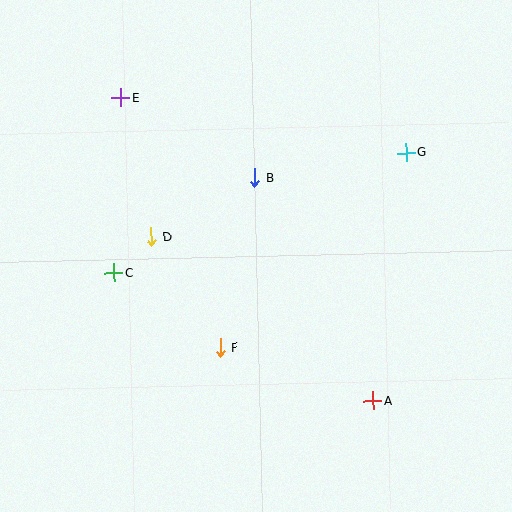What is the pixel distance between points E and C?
The distance between E and C is 175 pixels.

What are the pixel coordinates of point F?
Point F is at (221, 348).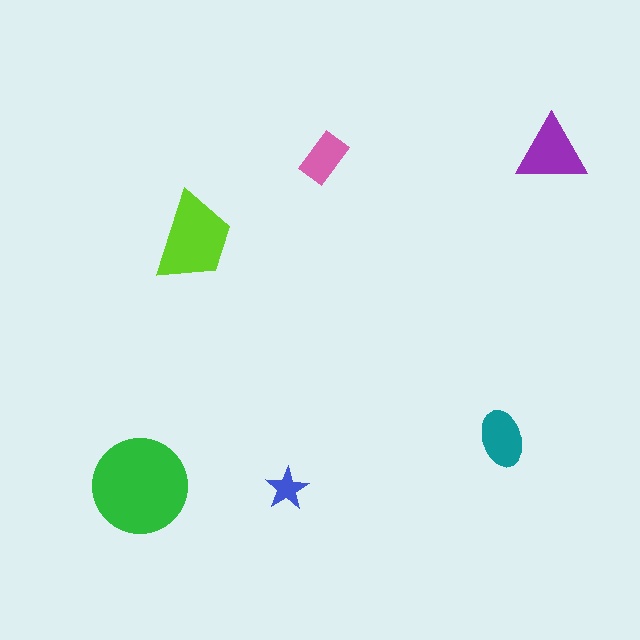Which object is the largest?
The green circle.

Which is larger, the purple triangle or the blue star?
The purple triangle.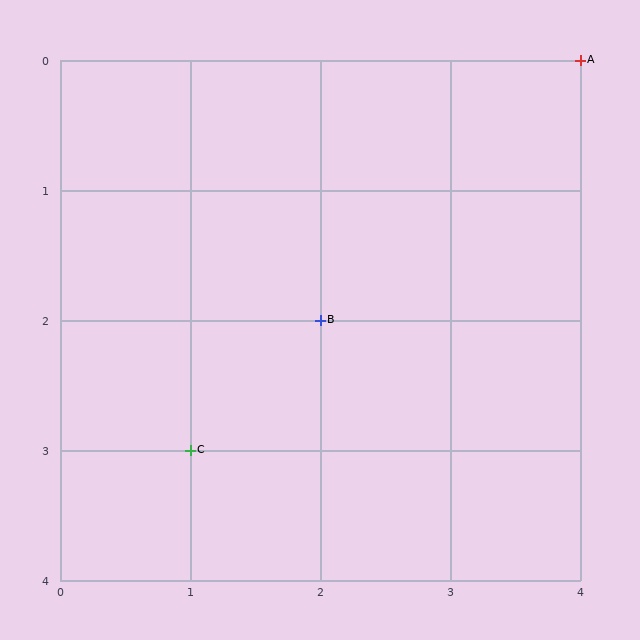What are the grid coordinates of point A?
Point A is at grid coordinates (4, 0).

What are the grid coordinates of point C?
Point C is at grid coordinates (1, 3).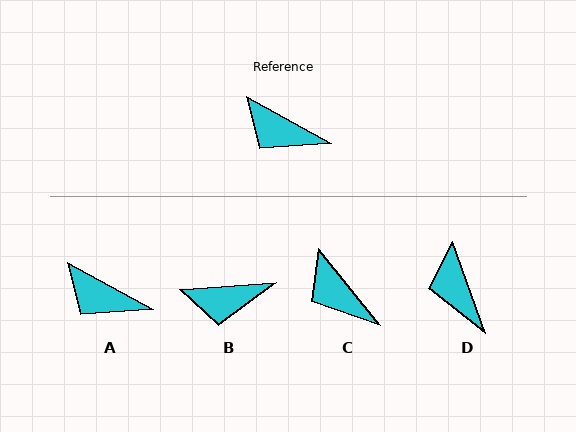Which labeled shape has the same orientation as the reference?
A.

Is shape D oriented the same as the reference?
No, it is off by about 42 degrees.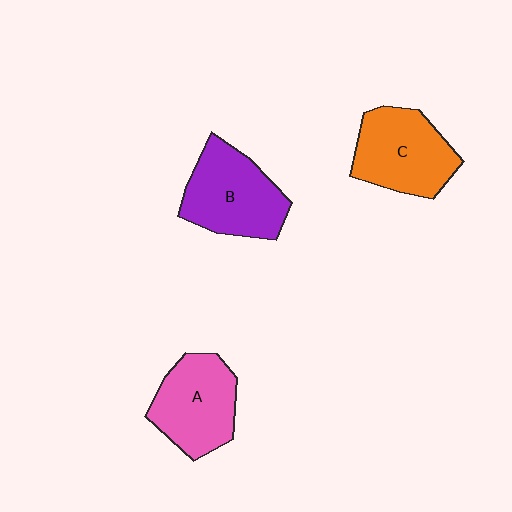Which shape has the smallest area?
Shape A (pink).